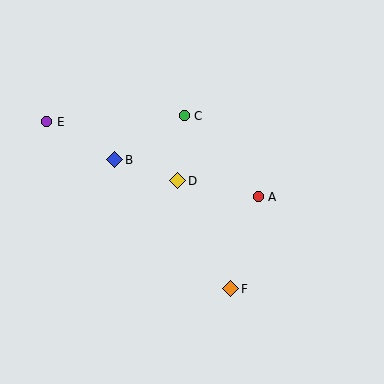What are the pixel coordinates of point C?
Point C is at (184, 116).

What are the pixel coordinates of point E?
Point E is at (47, 122).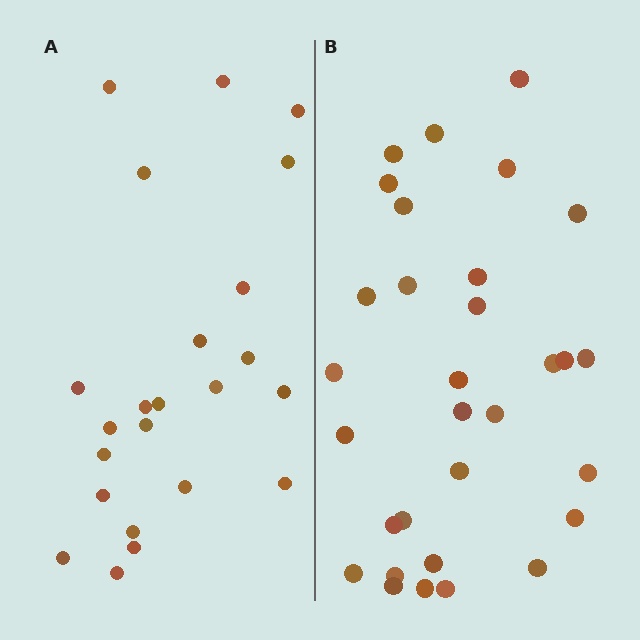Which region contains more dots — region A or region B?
Region B (the right region) has more dots.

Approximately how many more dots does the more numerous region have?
Region B has roughly 8 or so more dots than region A.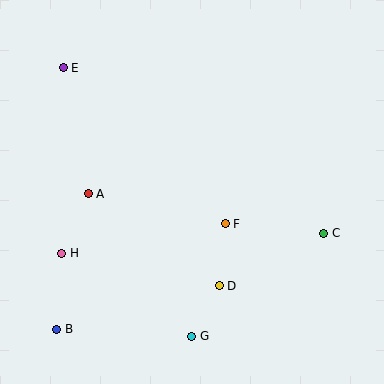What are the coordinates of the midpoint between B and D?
The midpoint between B and D is at (138, 307).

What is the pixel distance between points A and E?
The distance between A and E is 129 pixels.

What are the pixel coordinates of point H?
Point H is at (62, 253).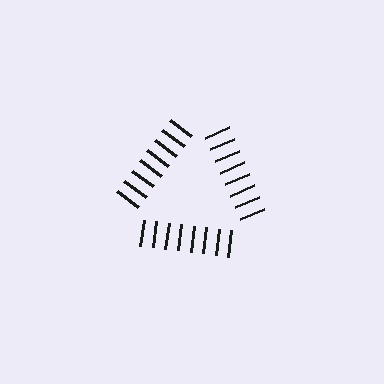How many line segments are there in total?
24 — 8 along each of the 3 edges.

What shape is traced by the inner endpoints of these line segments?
An illusory triangle — the line segments terminate on its edges but no continuous stroke is drawn.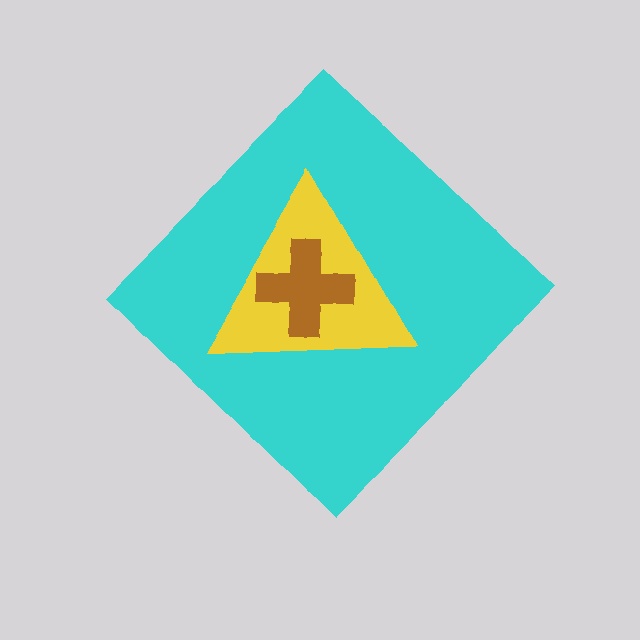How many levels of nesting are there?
3.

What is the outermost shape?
The cyan diamond.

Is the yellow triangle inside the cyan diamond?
Yes.